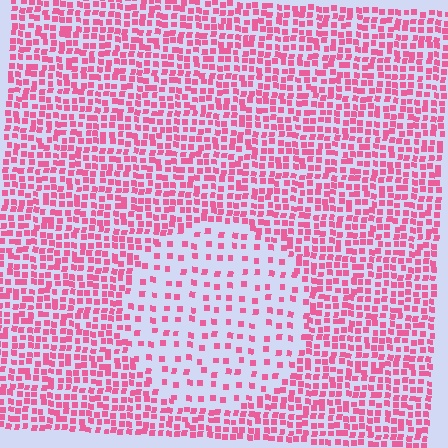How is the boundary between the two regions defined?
The boundary is defined by a change in element density (approximately 2.5x ratio). All elements are the same color, size, and shape.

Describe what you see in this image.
The image contains small pink elements arranged at two different densities. A circle-shaped region is visible where the elements are less densely packed than the surrounding area.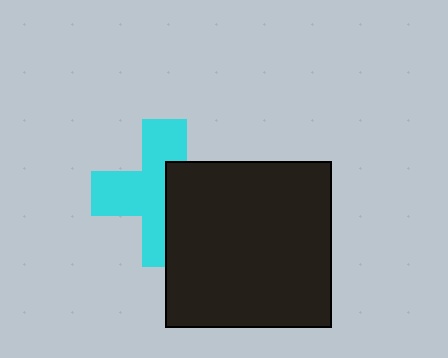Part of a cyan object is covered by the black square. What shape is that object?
It is a cross.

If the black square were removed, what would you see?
You would see the complete cyan cross.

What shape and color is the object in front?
The object in front is a black square.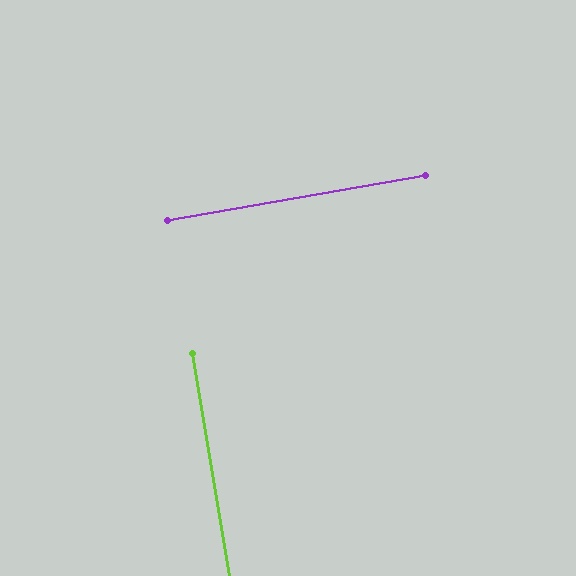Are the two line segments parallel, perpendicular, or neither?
Perpendicular — they meet at approximately 90°.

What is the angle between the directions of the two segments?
Approximately 90 degrees.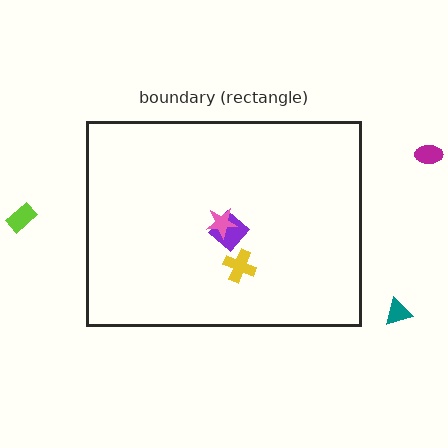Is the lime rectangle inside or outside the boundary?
Outside.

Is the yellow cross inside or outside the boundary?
Inside.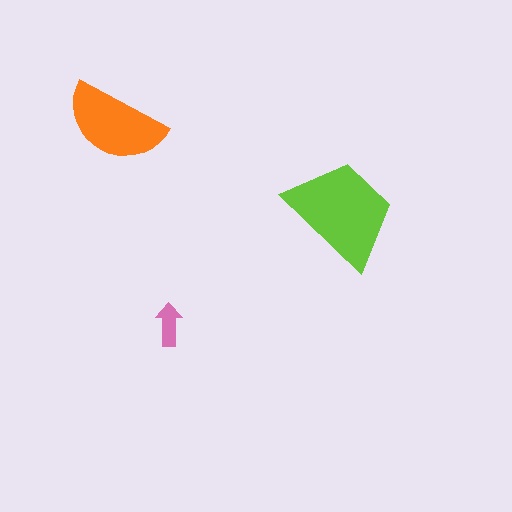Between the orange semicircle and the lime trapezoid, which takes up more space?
The lime trapezoid.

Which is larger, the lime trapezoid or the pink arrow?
The lime trapezoid.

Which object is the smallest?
The pink arrow.